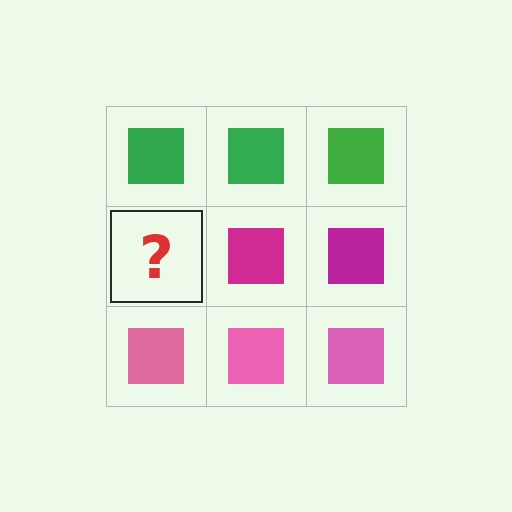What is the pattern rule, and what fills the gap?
The rule is that each row has a consistent color. The gap should be filled with a magenta square.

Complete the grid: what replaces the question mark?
The question mark should be replaced with a magenta square.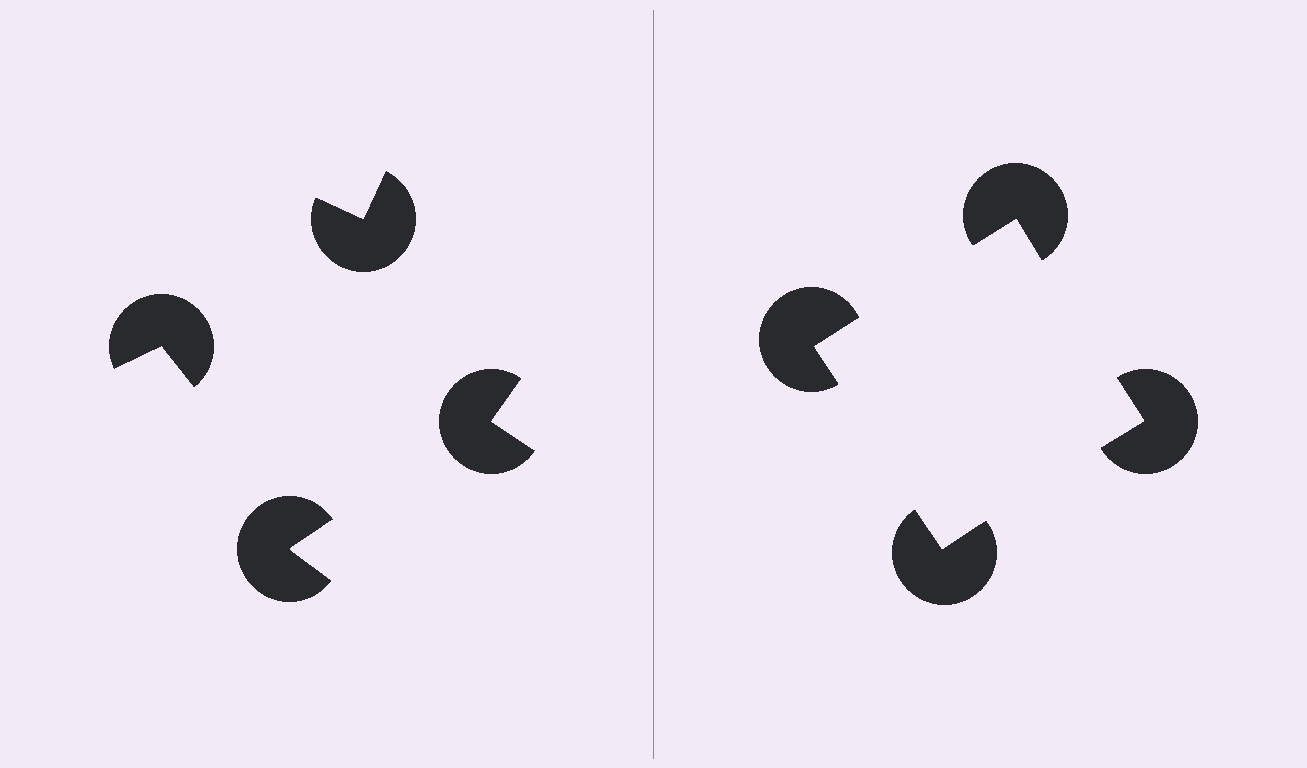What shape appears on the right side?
An illusory square.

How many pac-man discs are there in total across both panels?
8 — 4 on each side.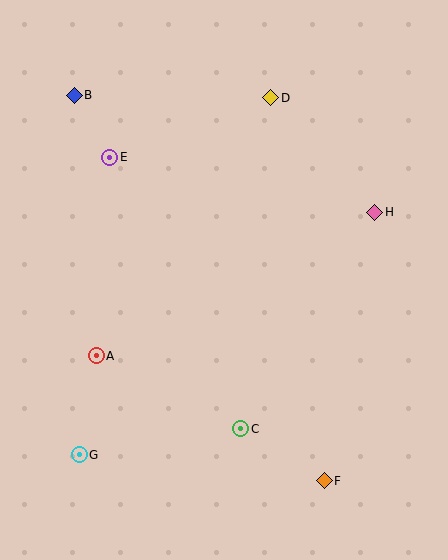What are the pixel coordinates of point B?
Point B is at (74, 95).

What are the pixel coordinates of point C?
Point C is at (241, 429).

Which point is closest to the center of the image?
Point A at (96, 356) is closest to the center.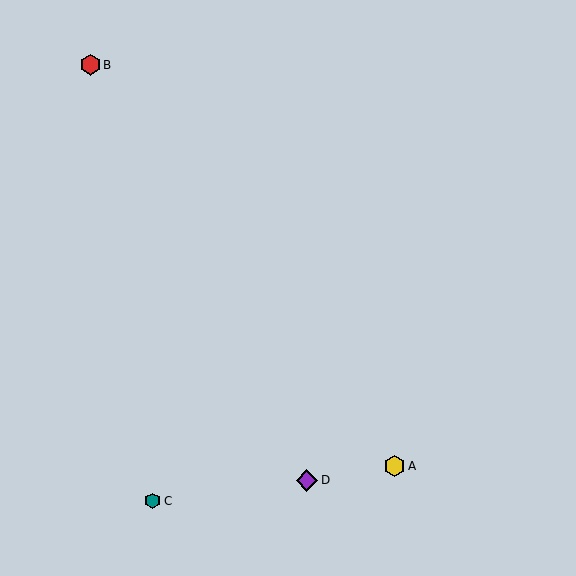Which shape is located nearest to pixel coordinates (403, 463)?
The yellow hexagon (labeled A) at (395, 466) is nearest to that location.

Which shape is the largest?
The purple diamond (labeled D) is the largest.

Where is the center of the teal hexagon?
The center of the teal hexagon is at (153, 501).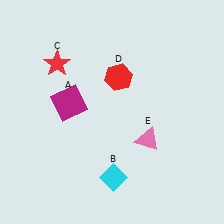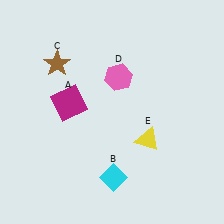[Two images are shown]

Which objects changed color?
C changed from red to brown. D changed from red to pink. E changed from pink to yellow.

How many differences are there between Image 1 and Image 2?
There are 3 differences between the two images.